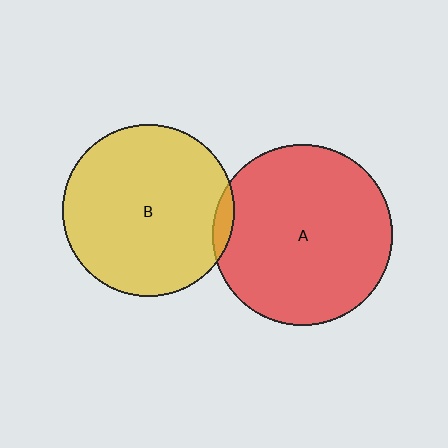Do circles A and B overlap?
Yes.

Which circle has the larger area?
Circle A (red).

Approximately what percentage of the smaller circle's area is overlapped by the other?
Approximately 5%.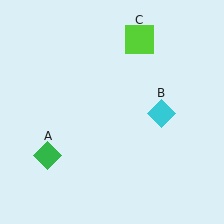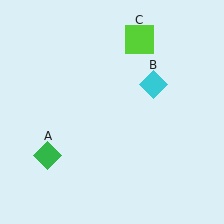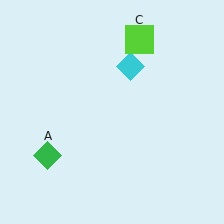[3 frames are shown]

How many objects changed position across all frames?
1 object changed position: cyan diamond (object B).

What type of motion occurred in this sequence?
The cyan diamond (object B) rotated counterclockwise around the center of the scene.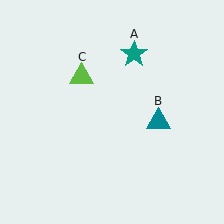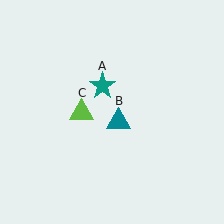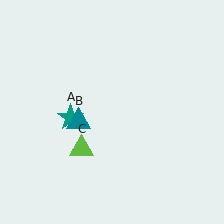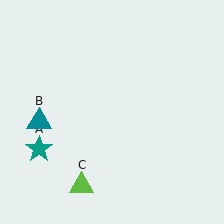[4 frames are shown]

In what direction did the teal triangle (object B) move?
The teal triangle (object B) moved left.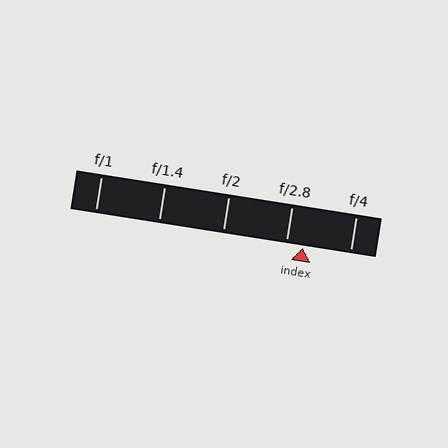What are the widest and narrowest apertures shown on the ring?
The widest aperture shown is f/1 and the narrowest is f/4.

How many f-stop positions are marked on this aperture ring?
There are 5 f-stop positions marked.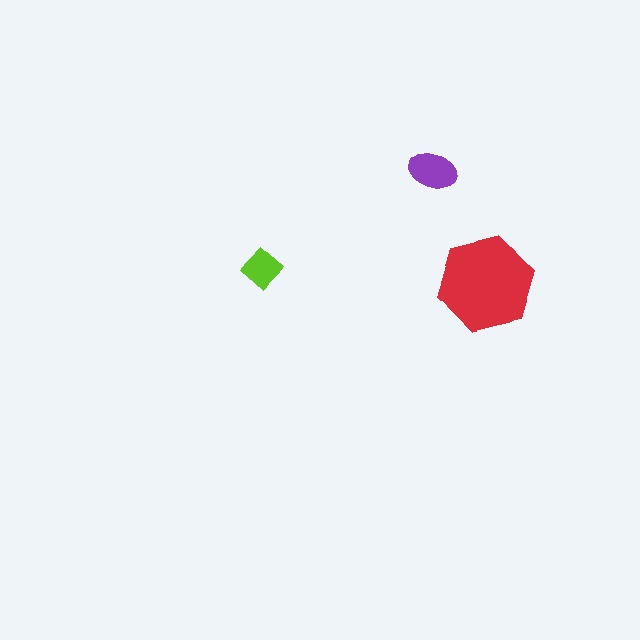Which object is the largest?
The red hexagon.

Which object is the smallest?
The lime diamond.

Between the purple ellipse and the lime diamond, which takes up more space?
The purple ellipse.